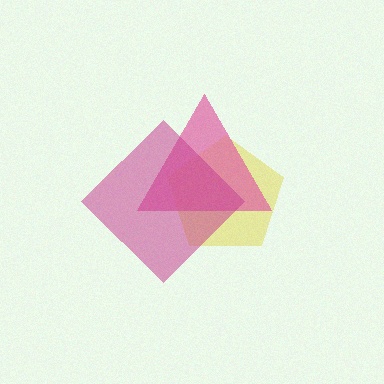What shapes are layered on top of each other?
The layered shapes are: a yellow pentagon, a pink triangle, a magenta diamond.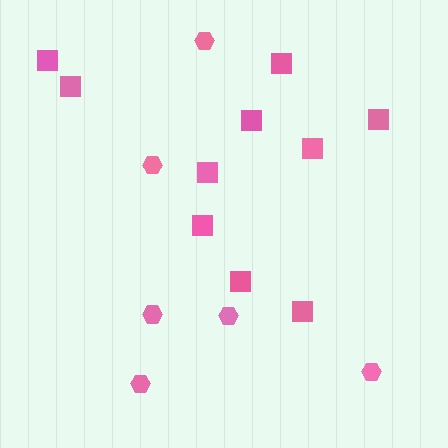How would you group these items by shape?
There are 2 groups: one group of hexagons (6) and one group of squares (10).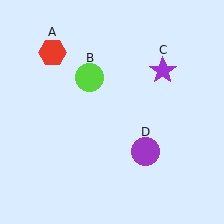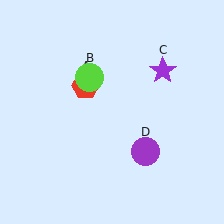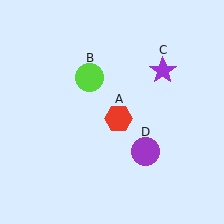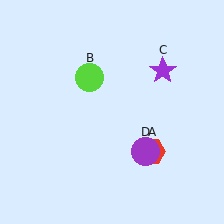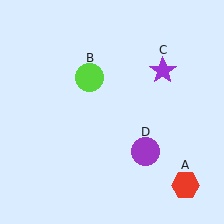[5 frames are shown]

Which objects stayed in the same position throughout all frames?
Lime circle (object B) and purple star (object C) and purple circle (object D) remained stationary.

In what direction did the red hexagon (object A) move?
The red hexagon (object A) moved down and to the right.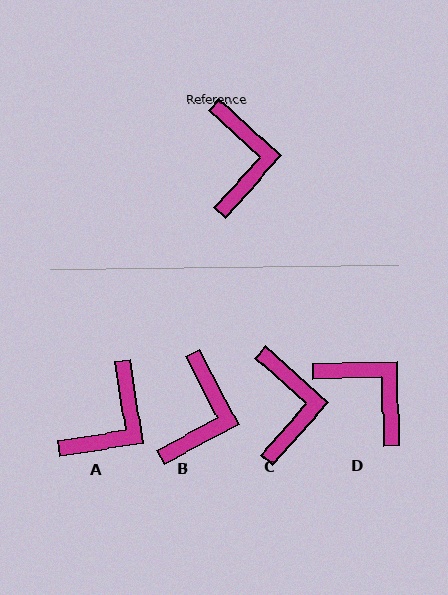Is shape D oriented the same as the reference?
No, it is off by about 44 degrees.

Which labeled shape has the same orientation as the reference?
C.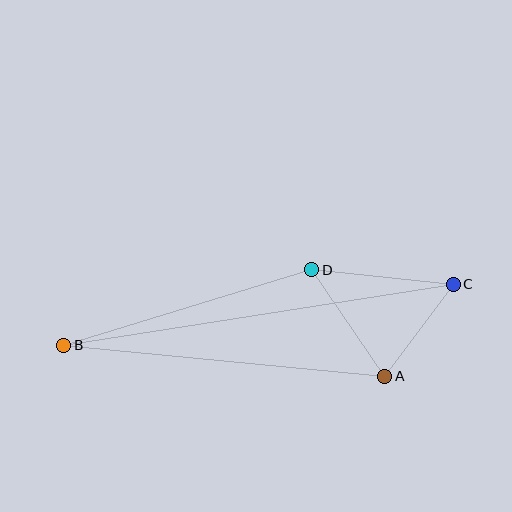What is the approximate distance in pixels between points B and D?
The distance between B and D is approximately 259 pixels.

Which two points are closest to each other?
Points A and C are closest to each other.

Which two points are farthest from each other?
Points B and C are farthest from each other.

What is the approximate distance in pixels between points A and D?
The distance between A and D is approximately 129 pixels.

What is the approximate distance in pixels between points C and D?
The distance between C and D is approximately 142 pixels.